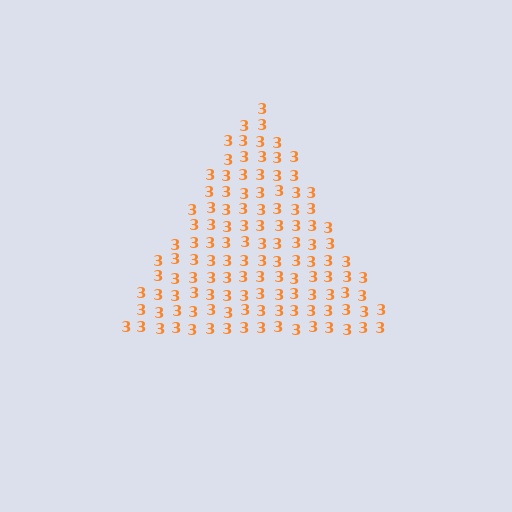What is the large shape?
The large shape is a triangle.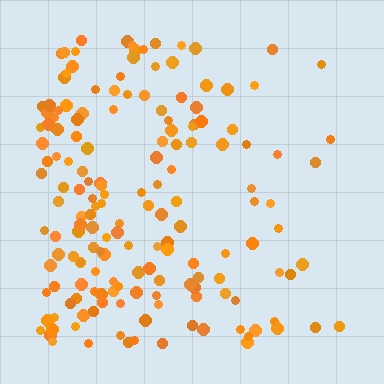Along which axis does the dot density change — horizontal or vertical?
Horizontal.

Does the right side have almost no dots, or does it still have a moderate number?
Still a moderate number, just noticeably fewer than the left.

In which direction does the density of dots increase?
From right to left, with the left side densest.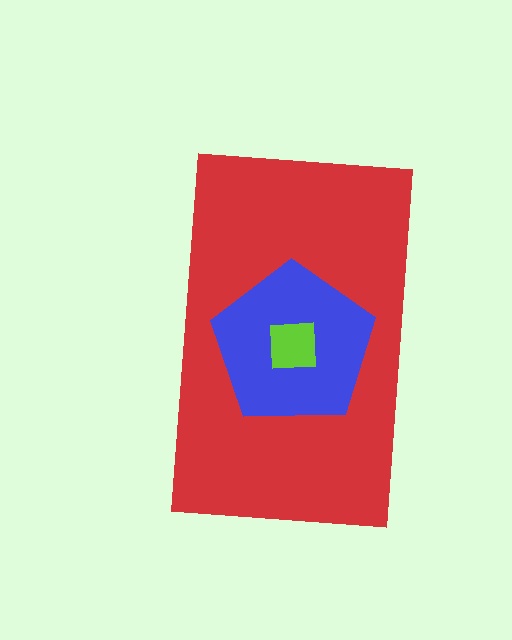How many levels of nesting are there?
3.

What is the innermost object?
The lime square.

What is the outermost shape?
The red rectangle.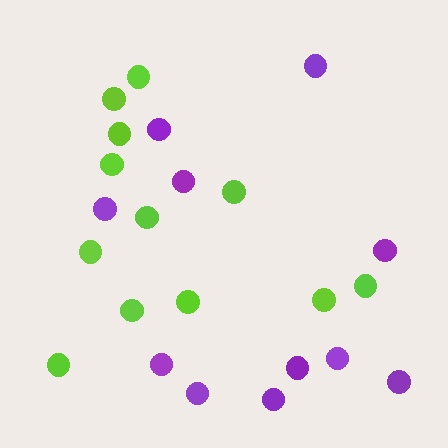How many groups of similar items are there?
There are 2 groups: one group of purple circles (11) and one group of lime circles (12).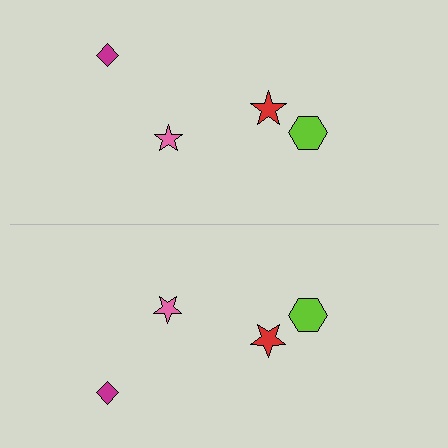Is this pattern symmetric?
Yes, this pattern has bilateral (reflection) symmetry.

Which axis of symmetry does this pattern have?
The pattern has a horizontal axis of symmetry running through the center of the image.